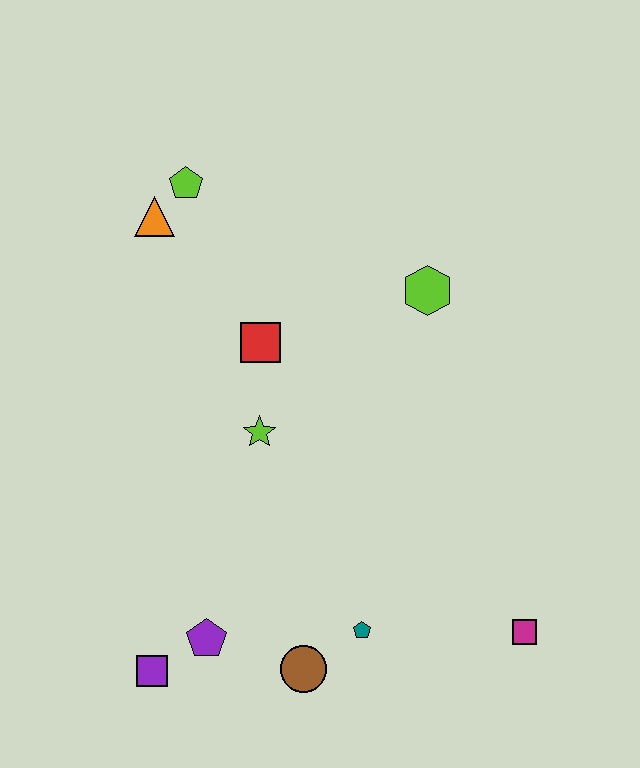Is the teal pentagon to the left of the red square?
No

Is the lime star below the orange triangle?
Yes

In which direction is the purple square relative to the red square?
The purple square is below the red square.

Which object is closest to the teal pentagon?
The brown circle is closest to the teal pentagon.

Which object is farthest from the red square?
The magenta square is farthest from the red square.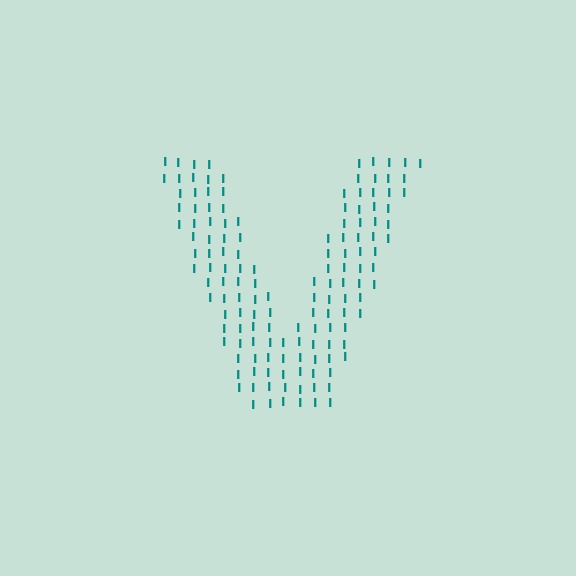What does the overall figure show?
The overall figure shows the letter V.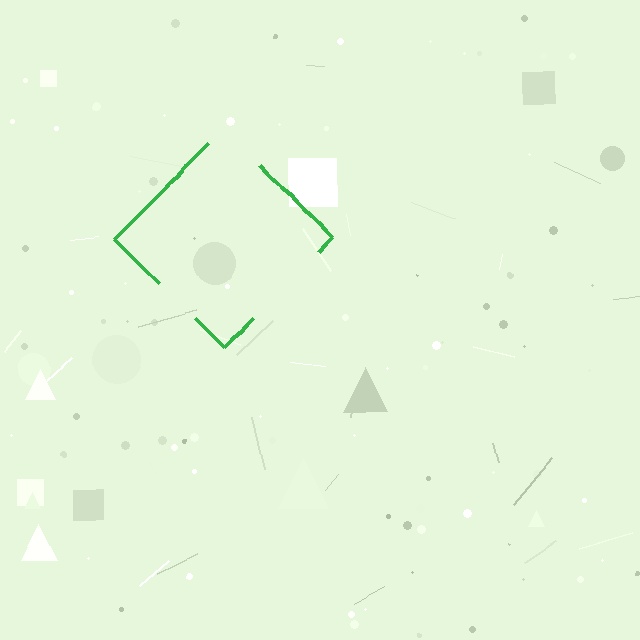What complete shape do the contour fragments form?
The contour fragments form a diamond.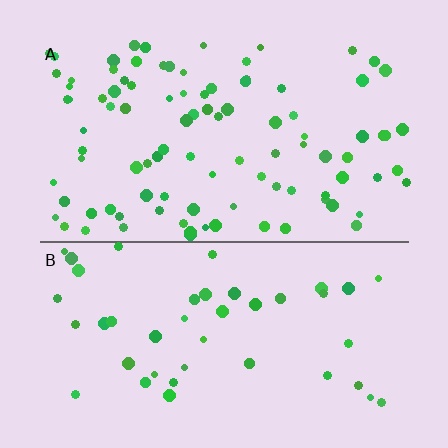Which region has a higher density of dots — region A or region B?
A (the top).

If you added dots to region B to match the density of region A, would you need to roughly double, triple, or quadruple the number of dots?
Approximately double.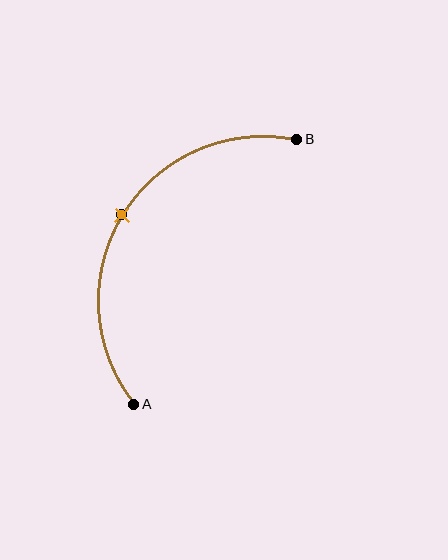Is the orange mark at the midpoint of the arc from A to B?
Yes. The orange mark lies on the arc at equal arc-length from both A and B — it is the arc midpoint.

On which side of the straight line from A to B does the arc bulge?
The arc bulges to the left of the straight line connecting A and B.